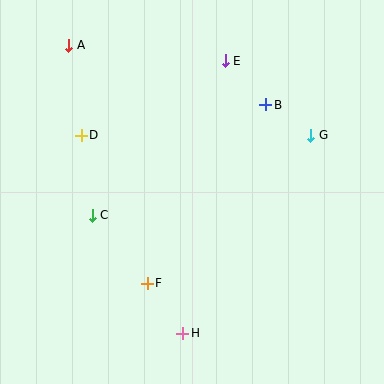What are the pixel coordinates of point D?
Point D is at (81, 135).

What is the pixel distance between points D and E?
The distance between D and E is 162 pixels.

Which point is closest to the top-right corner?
Point G is closest to the top-right corner.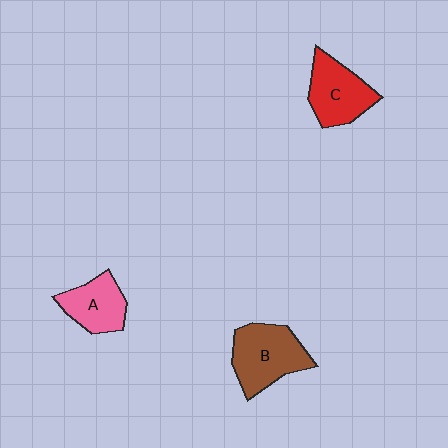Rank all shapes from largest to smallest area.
From largest to smallest: B (brown), C (red), A (pink).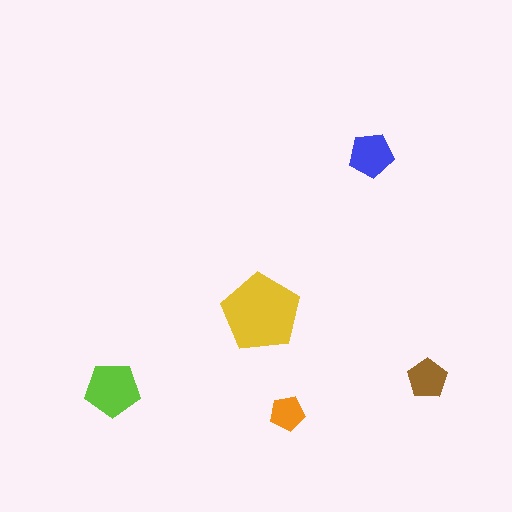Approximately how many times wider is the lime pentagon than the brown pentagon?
About 1.5 times wider.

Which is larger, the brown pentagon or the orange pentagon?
The brown one.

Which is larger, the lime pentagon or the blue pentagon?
The lime one.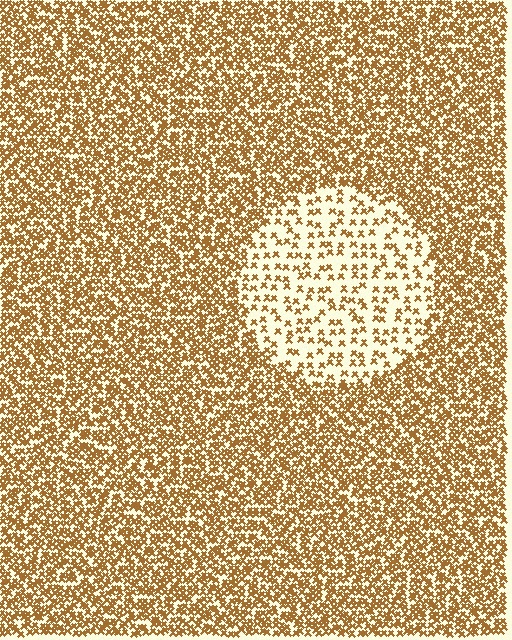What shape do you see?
I see a circle.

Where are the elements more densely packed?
The elements are more densely packed outside the circle boundary.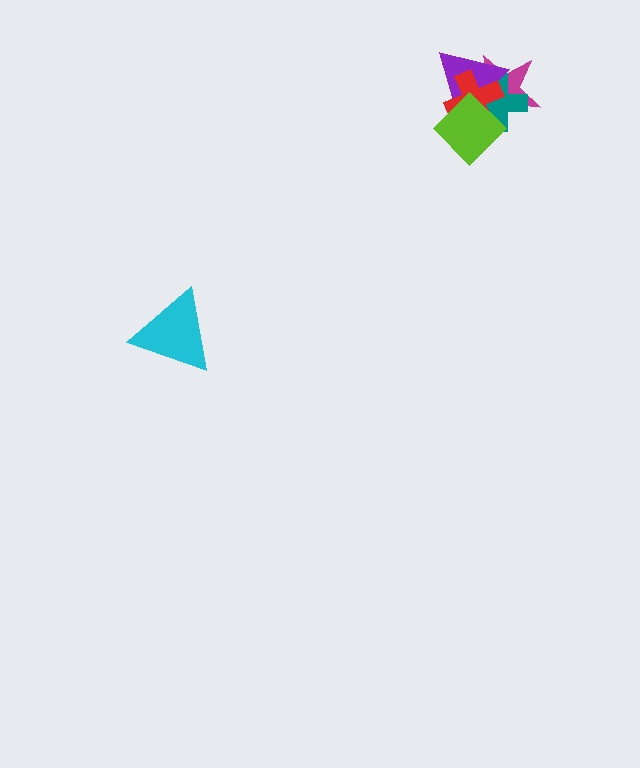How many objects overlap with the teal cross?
4 objects overlap with the teal cross.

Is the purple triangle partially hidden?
Yes, it is partially covered by another shape.